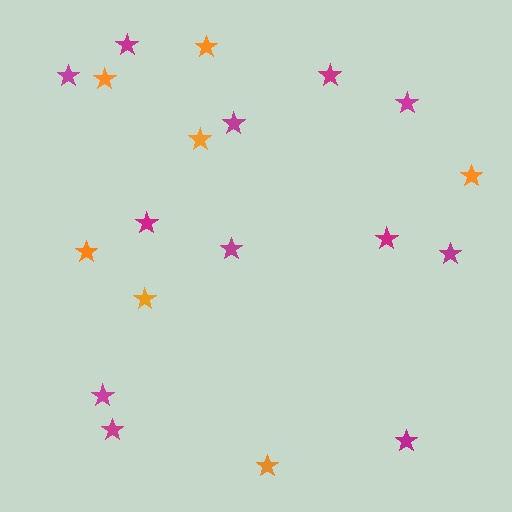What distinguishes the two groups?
There are 2 groups: one group of orange stars (7) and one group of magenta stars (12).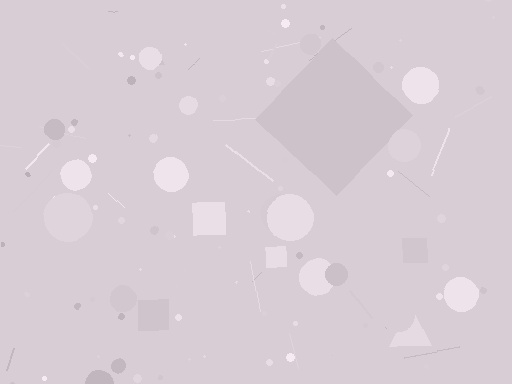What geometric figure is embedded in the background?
A diamond is embedded in the background.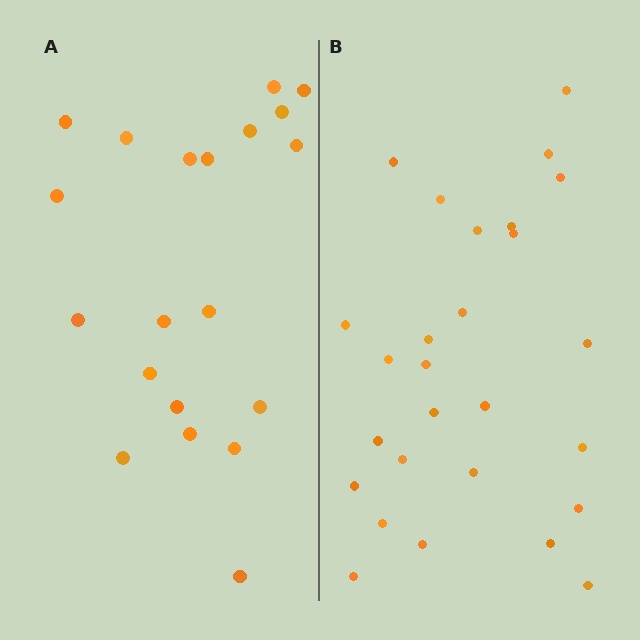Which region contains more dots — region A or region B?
Region B (the right region) has more dots.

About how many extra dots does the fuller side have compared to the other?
Region B has roughly 8 or so more dots than region A.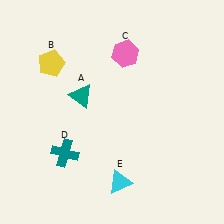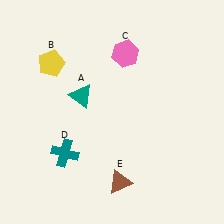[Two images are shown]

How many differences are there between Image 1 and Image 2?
There is 1 difference between the two images.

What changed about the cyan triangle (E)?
In Image 1, E is cyan. In Image 2, it changed to brown.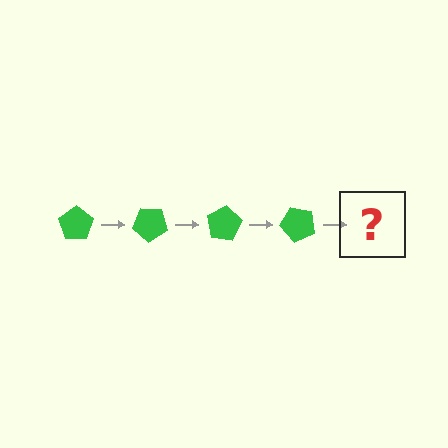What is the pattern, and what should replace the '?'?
The pattern is that the pentagon rotates 40 degrees each step. The '?' should be a green pentagon rotated 160 degrees.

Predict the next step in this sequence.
The next step is a green pentagon rotated 160 degrees.